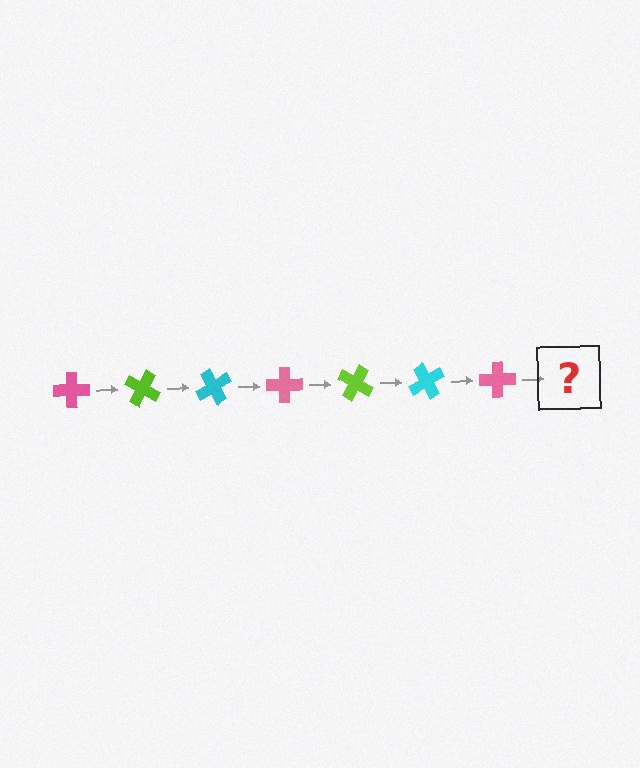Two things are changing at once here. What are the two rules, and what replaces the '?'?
The two rules are that it rotates 30 degrees each step and the color cycles through pink, lime, and cyan. The '?' should be a lime cross, rotated 210 degrees from the start.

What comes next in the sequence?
The next element should be a lime cross, rotated 210 degrees from the start.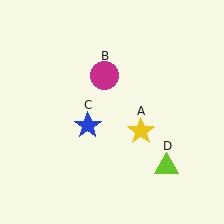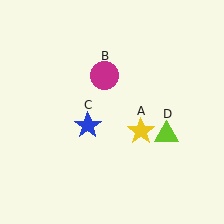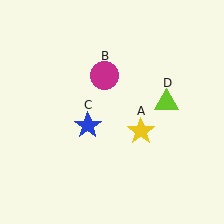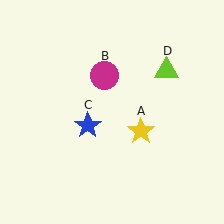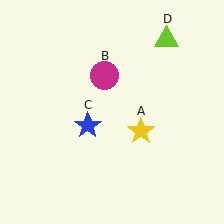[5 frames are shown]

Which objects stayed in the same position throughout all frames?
Yellow star (object A) and magenta circle (object B) and blue star (object C) remained stationary.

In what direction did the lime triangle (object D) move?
The lime triangle (object D) moved up.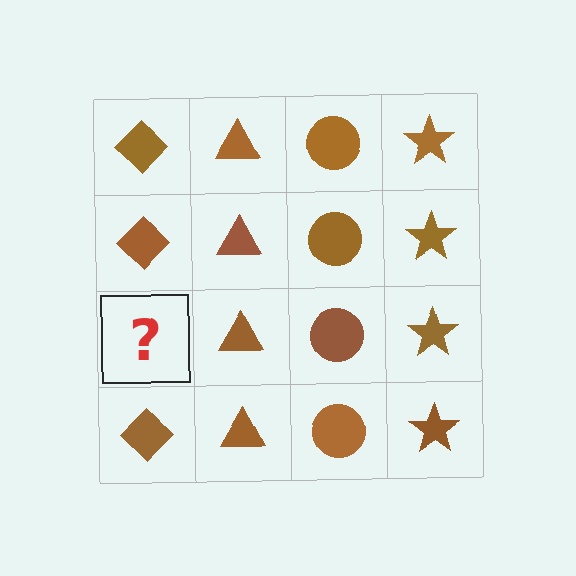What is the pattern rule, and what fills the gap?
The rule is that each column has a consistent shape. The gap should be filled with a brown diamond.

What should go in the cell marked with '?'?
The missing cell should contain a brown diamond.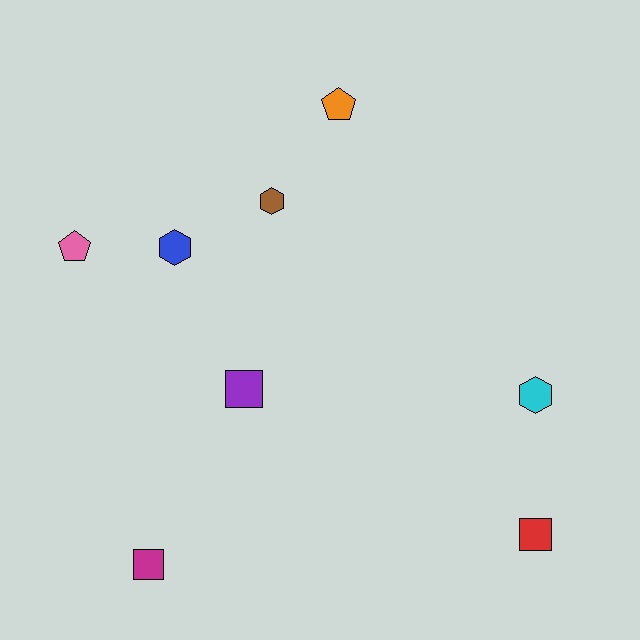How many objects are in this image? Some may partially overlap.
There are 8 objects.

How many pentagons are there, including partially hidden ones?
There are 2 pentagons.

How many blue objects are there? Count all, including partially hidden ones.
There is 1 blue object.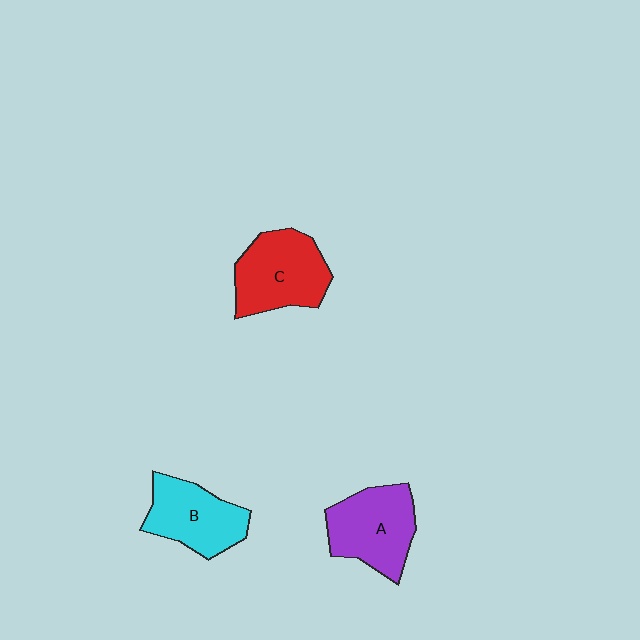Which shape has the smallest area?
Shape B (cyan).